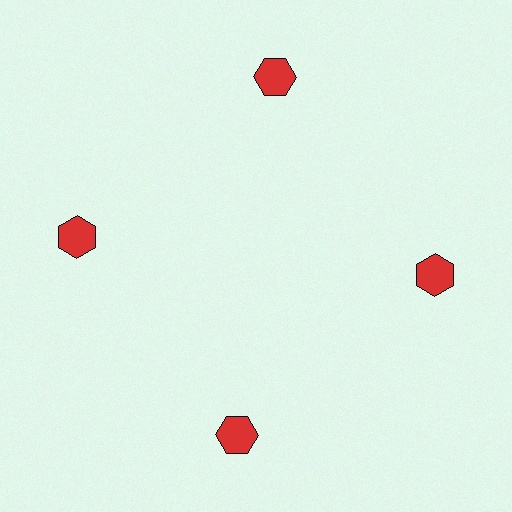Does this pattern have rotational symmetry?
Yes, this pattern has 4-fold rotational symmetry. It looks the same after rotating 90 degrees around the center.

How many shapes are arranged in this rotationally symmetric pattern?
There are 4 shapes, arranged in 4 groups of 1.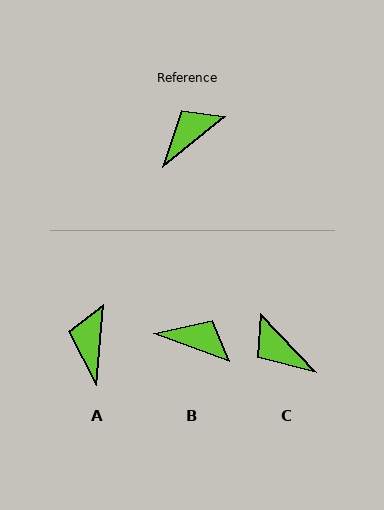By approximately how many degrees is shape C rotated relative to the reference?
Approximately 95 degrees counter-clockwise.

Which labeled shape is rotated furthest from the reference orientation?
C, about 95 degrees away.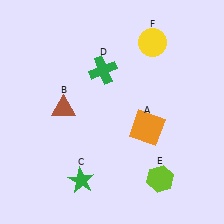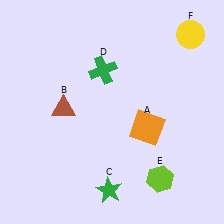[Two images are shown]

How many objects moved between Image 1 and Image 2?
2 objects moved between the two images.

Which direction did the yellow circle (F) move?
The yellow circle (F) moved right.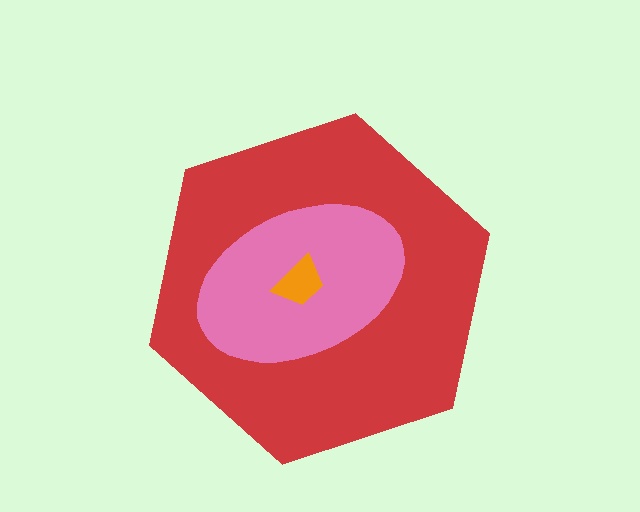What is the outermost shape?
The red hexagon.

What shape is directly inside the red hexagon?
The pink ellipse.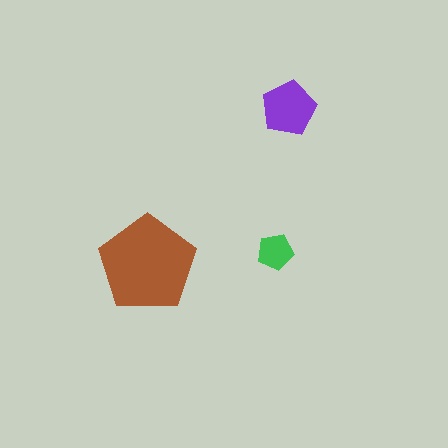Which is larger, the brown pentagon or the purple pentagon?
The brown one.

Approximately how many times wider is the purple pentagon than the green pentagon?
About 1.5 times wider.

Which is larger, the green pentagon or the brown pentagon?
The brown one.